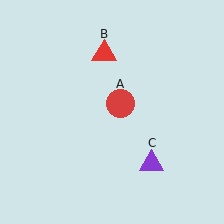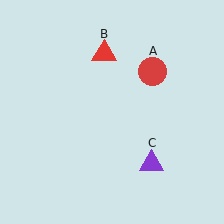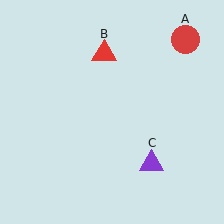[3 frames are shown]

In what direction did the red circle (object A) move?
The red circle (object A) moved up and to the right.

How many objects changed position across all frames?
1 object changed position: red circle (object A).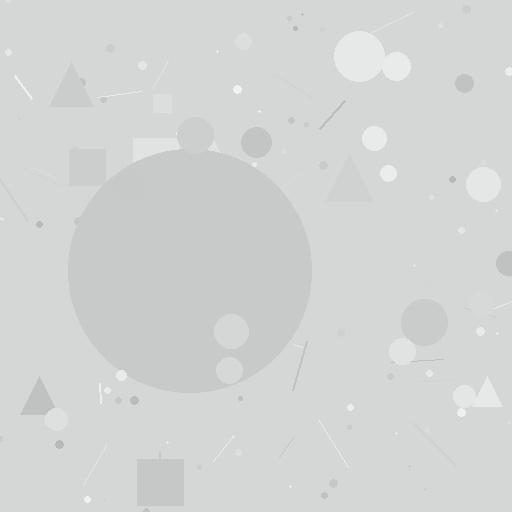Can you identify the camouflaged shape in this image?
The camouflaged shape is a circle.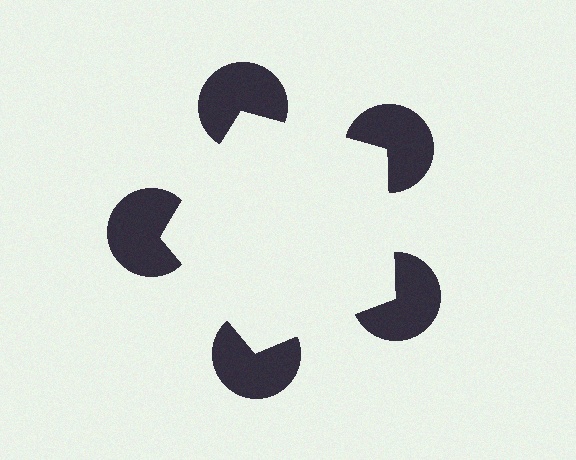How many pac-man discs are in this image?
There are 5 — one at each vertex of the illusory pentagon.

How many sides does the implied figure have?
5 sides.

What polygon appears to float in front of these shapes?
An illusory pentagon — its edges are inferred from the aligned wedge cuts in the pac-man discs, not physically drawn.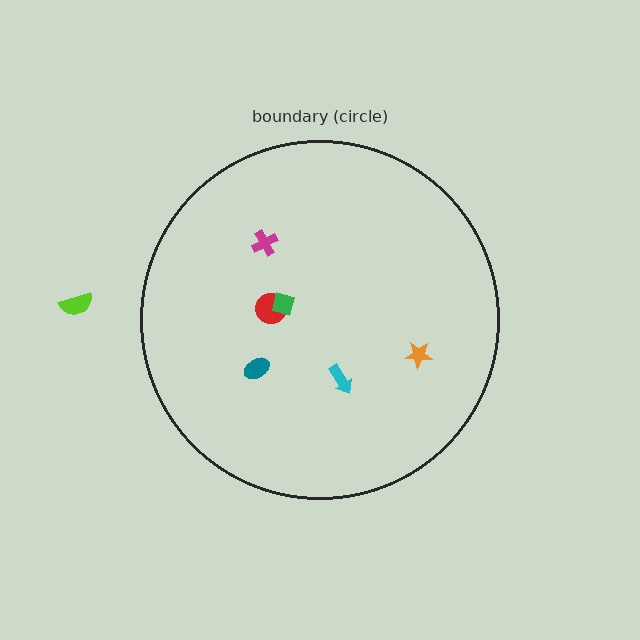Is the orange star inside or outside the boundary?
Inside.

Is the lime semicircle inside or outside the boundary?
Outside.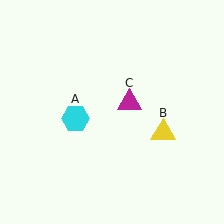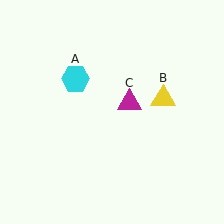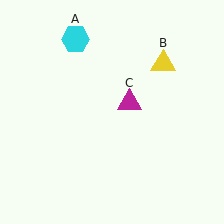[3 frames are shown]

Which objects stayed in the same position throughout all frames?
Magenta triangle (object C) remained stationary.